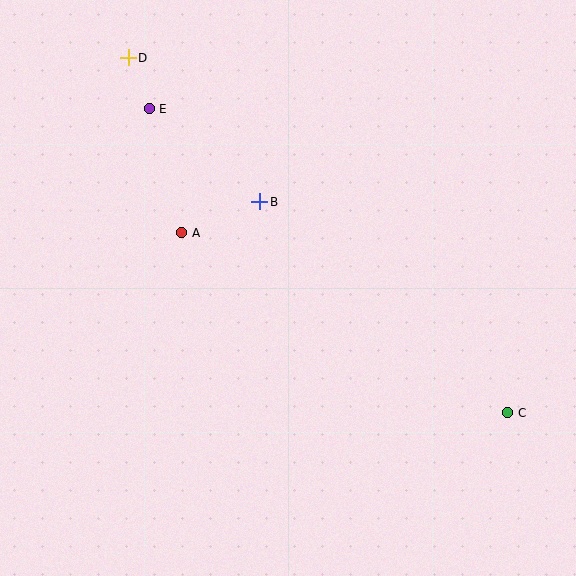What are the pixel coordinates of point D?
Point D is at (128, 58).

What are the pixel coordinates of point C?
Point C is at (508, 413).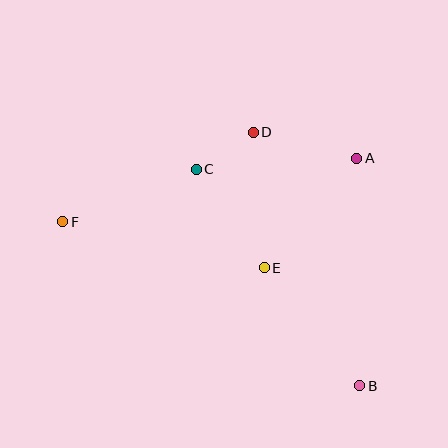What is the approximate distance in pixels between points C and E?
The distance between C and E is approximately 120 pixels.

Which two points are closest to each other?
Points C and D are closest to each other.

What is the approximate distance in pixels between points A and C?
The distance between A and C is approximately 161 pixels.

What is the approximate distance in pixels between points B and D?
The distance between B and D is approximately 275 pixels.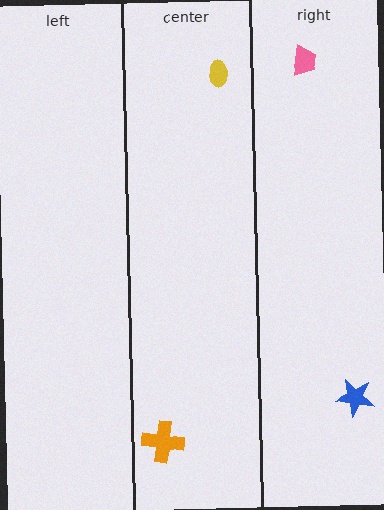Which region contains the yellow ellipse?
The center region.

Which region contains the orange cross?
The center region.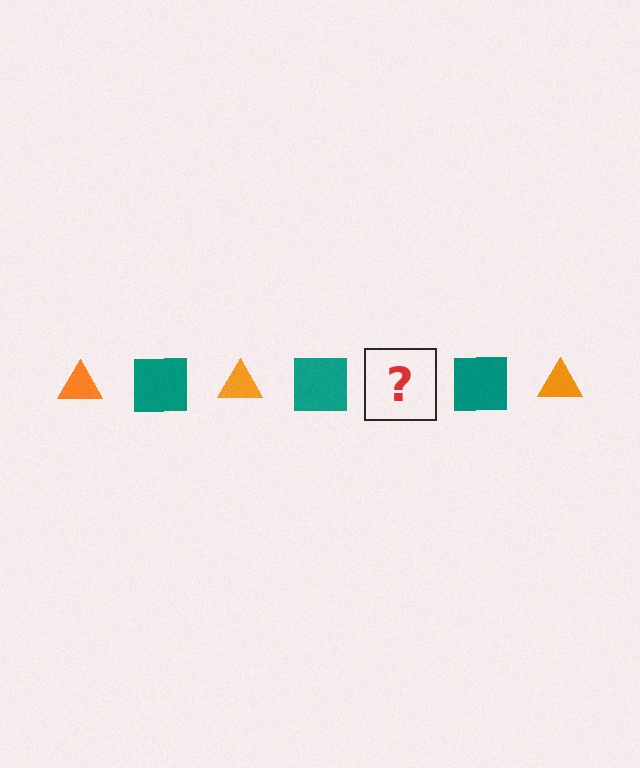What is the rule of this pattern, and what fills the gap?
The rule is that the pattern alternates between orange triangle and teal square. The gap should be filled with an orange triangle.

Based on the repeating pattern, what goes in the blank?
The blank should be an orange triangle.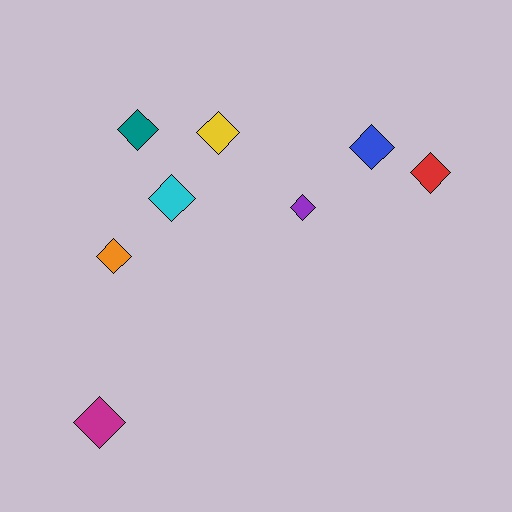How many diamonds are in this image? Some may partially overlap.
There are 8 diamonds.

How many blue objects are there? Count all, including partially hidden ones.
There is 1 blue object.